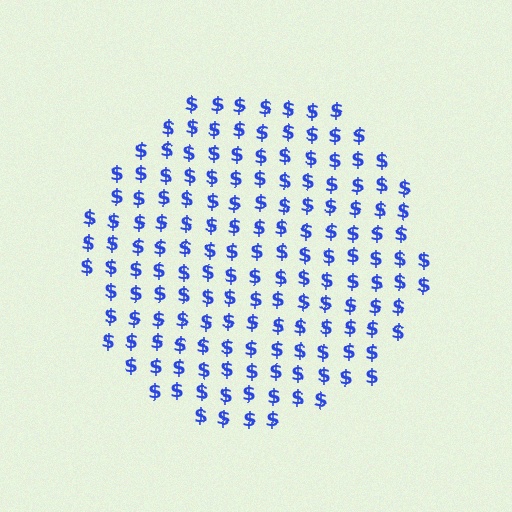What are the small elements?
The small elements are dollar signs.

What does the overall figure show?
The overall figure shows a circle.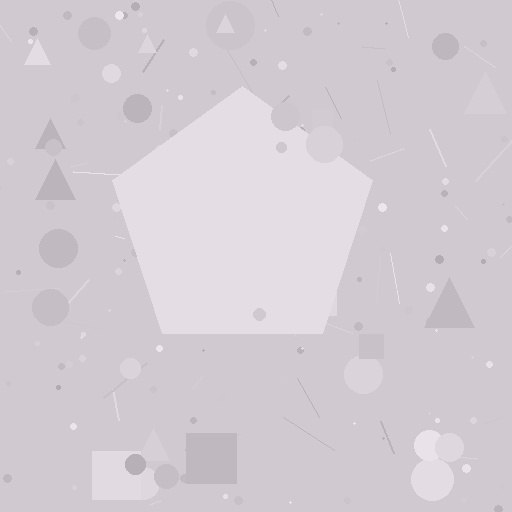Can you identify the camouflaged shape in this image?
The camouflaged shape is a pentagon.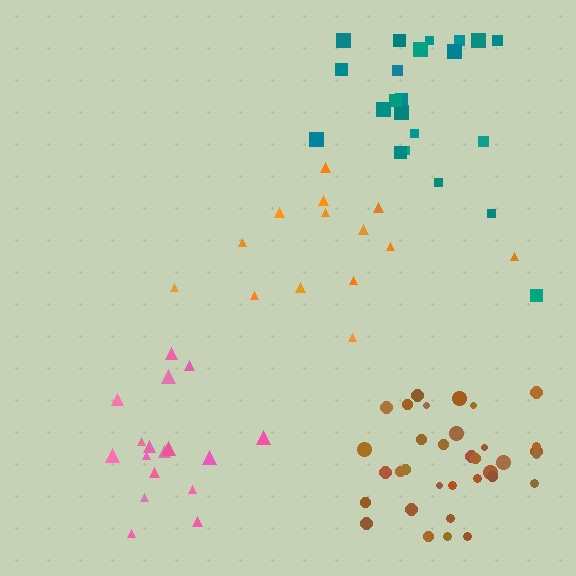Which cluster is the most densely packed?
Brown.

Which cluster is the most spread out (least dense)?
Orange.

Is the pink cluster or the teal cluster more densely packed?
Pink.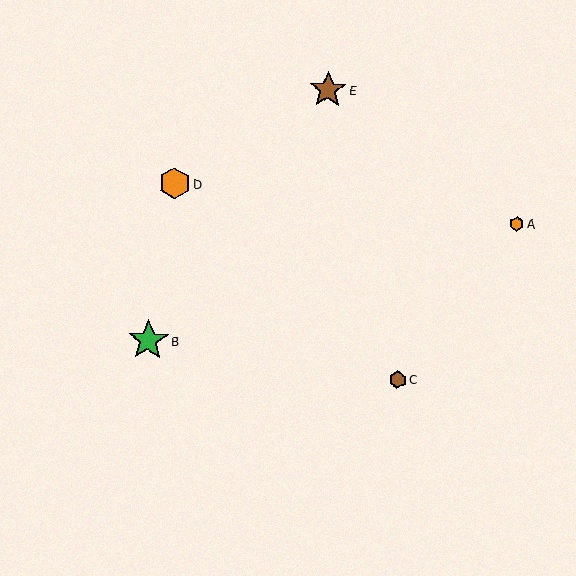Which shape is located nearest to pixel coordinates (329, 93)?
The brown star (labeled E) at (328, 90) is nearest to that location.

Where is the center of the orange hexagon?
The center of the orange hexagon is at (175, 183).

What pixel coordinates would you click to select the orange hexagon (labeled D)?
Click at (175, 183) to select the orange hexagon D.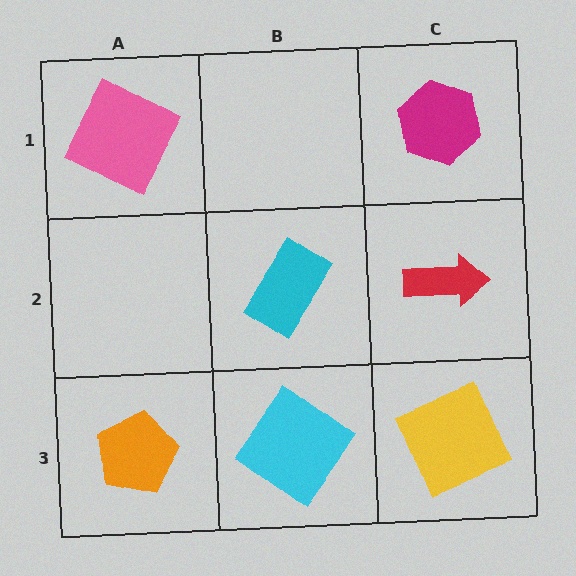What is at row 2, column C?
A red arrow.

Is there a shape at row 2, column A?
No, that cell is empty.